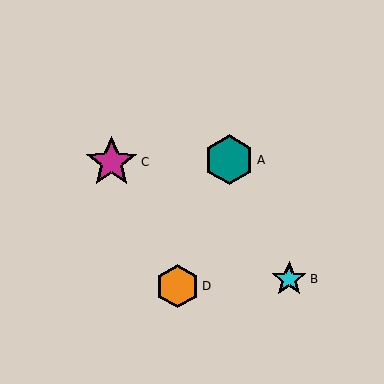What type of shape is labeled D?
Shape D is an orange hexagon.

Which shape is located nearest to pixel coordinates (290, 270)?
The cyan star (labeled B) at (289, 279) is nearest to that location.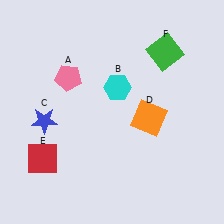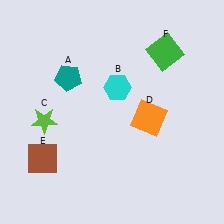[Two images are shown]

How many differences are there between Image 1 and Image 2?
There are 3 differences between the two images.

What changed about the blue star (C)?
In Image 1, C is blue. In Image 2, it changed to lime.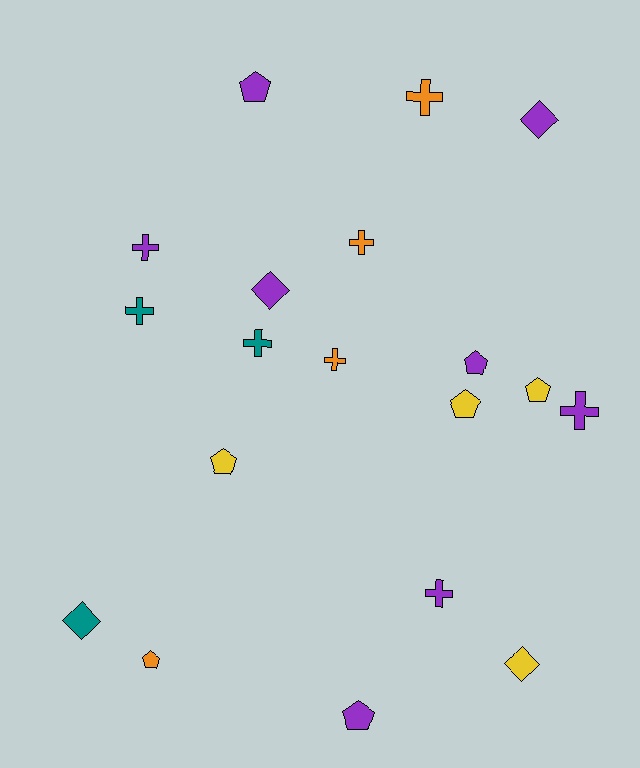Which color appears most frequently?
Purple, with 8 objects.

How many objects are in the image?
There are 19 objects.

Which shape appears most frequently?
Cross, with 8 objects.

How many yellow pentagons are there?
There are 3 yellow pentagons.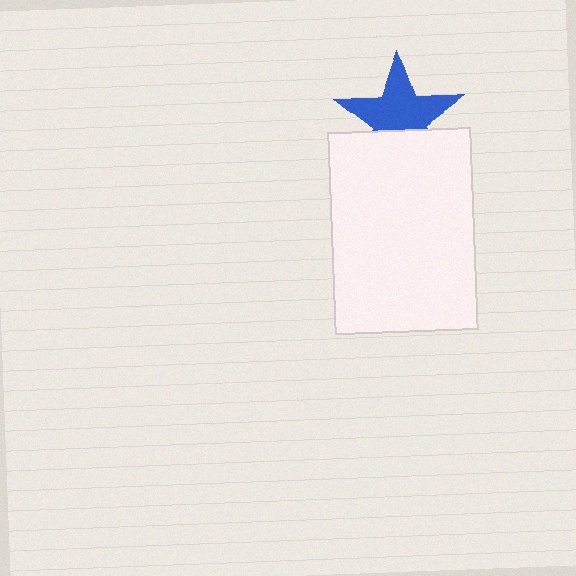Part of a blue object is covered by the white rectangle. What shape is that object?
It is a star.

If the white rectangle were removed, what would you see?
You would see the complete blue star.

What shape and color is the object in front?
The object in front is a white rectangle.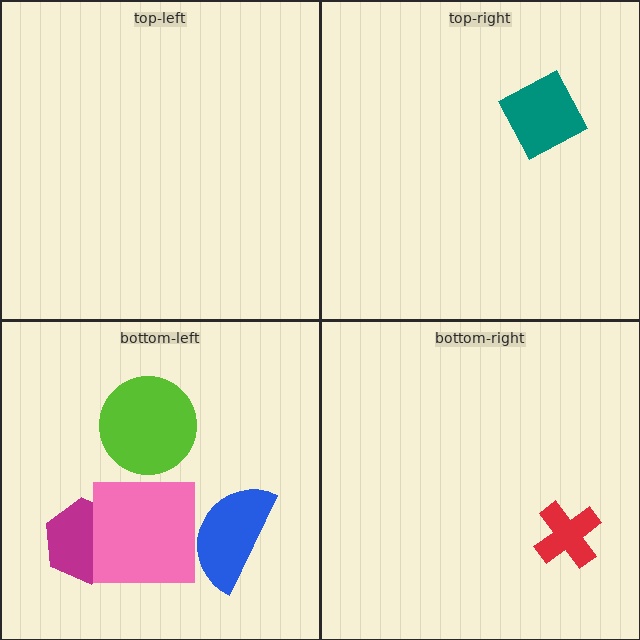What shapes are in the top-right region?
The teal diamond.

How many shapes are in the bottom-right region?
1.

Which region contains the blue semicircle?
The bottom-left region.